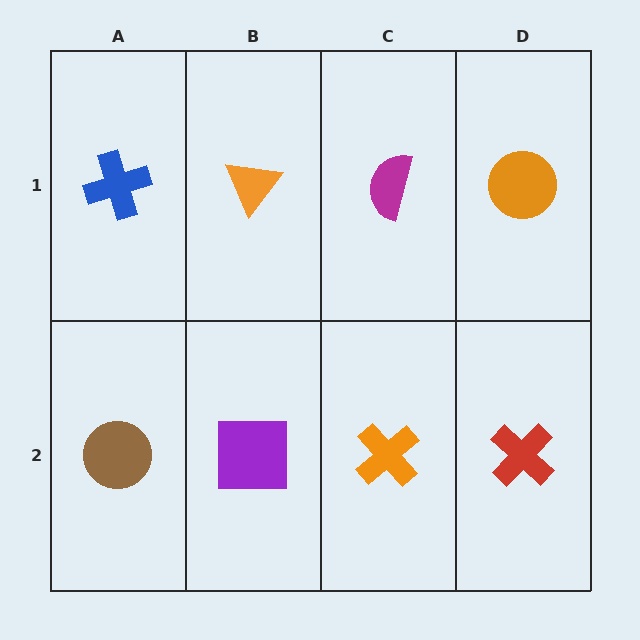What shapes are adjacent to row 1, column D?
A red cross (row 2, column D), a magenta semicircle (row 1, column C).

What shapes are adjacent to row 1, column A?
A brown circle (row 2, column A), an orange triangle (row 1, column B).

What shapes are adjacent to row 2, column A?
A blue cross (row 1, column A), a purple square (row 2, column B).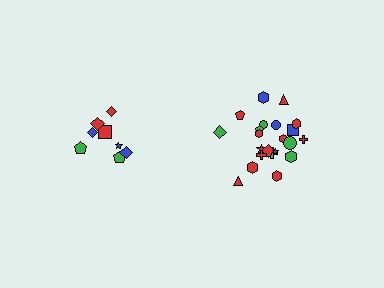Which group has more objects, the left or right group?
The right group.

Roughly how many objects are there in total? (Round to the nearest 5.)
Roughly 30 objects in total.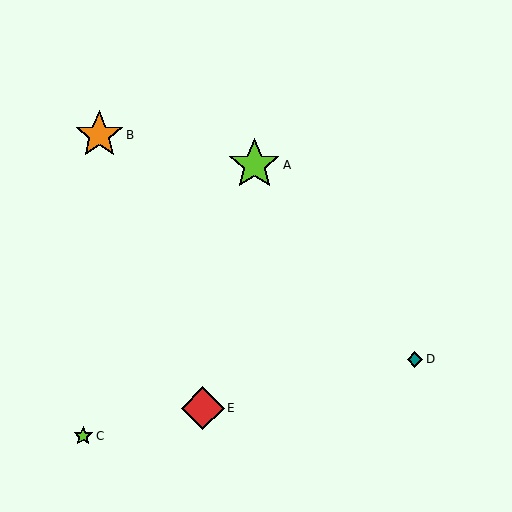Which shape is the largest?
The lime star (labeled A) is the largest.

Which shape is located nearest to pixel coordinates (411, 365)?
The teal diamond (labeled D) at (415, 359) is nearest to that location.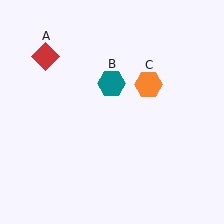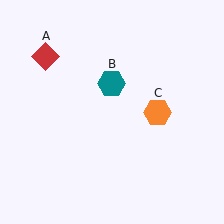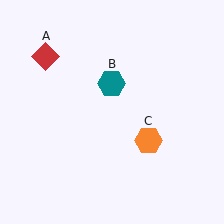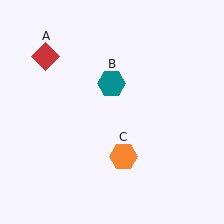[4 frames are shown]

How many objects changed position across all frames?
1 object changed position: orange hexagon (object C).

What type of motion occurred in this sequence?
The orange hexagon (object C) rotated clockwise around the center of the scene.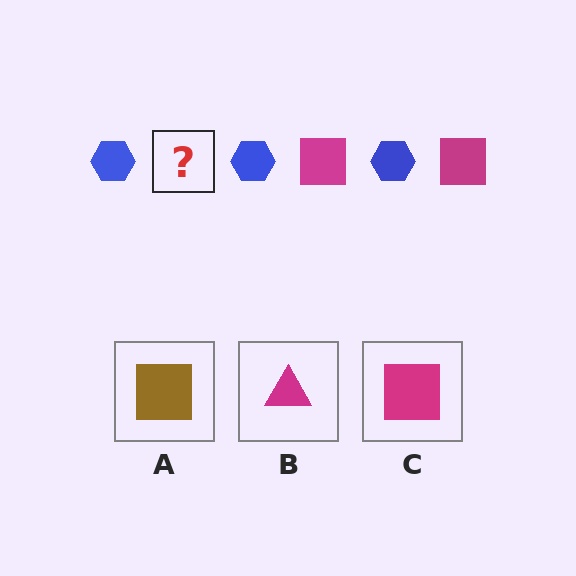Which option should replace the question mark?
Option C.